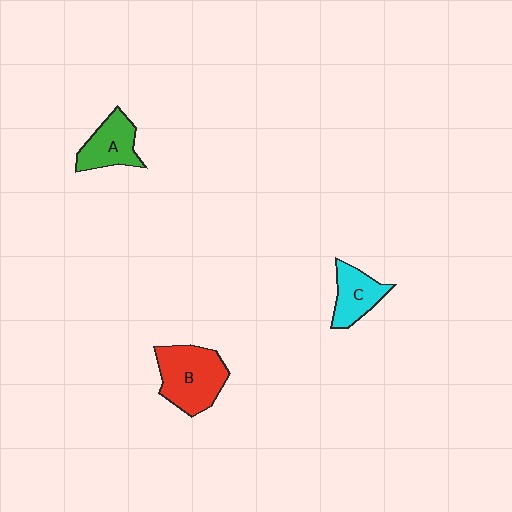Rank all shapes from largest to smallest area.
From largest to smallest: B (red), A (green), C (cyan).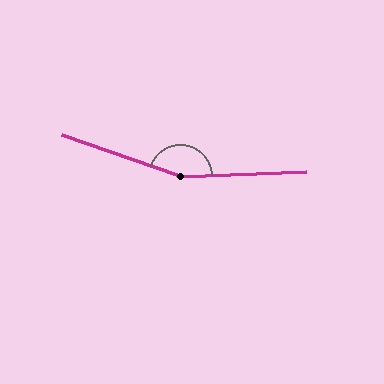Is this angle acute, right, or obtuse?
It is obtuse.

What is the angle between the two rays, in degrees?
Approximately 158 degrees.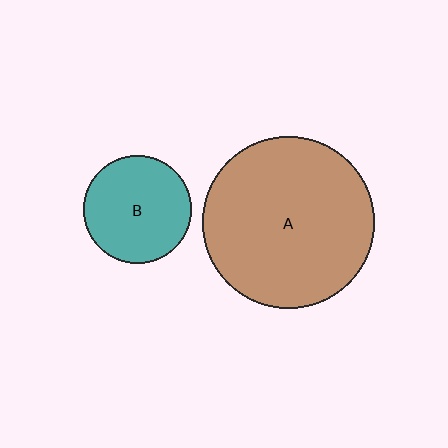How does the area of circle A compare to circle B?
Approximately 2.5 times.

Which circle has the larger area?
Circle A (brown).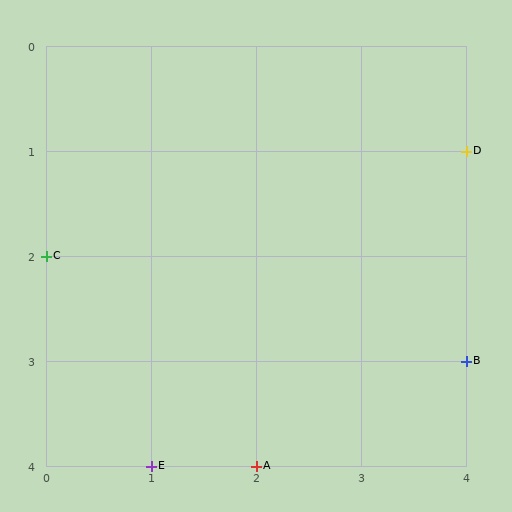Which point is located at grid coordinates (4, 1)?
Point D is at (4, 1).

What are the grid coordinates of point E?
Point E is at grid coordinates (1, 4).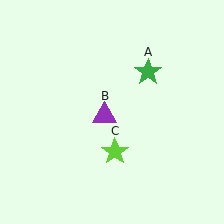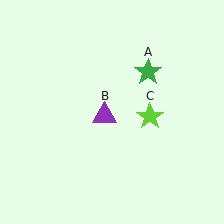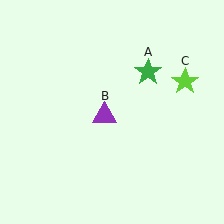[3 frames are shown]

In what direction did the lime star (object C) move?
The lime star (object C) moved up and to the right.